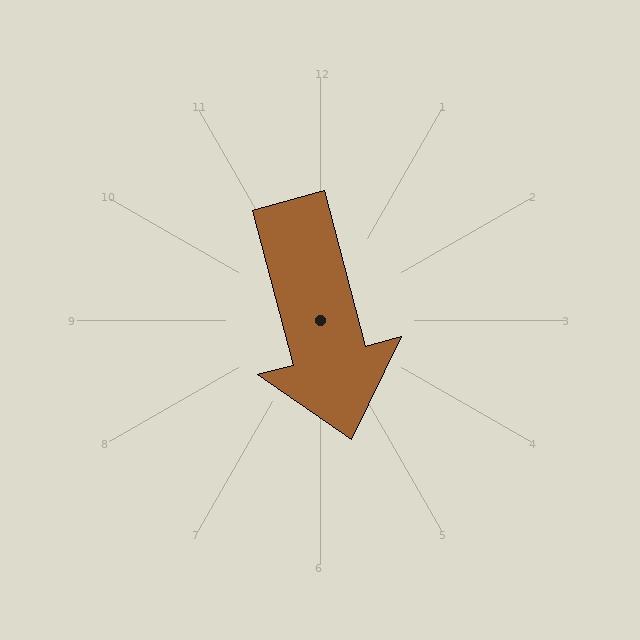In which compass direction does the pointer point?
South.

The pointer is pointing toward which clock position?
Roughly 6 o'clock.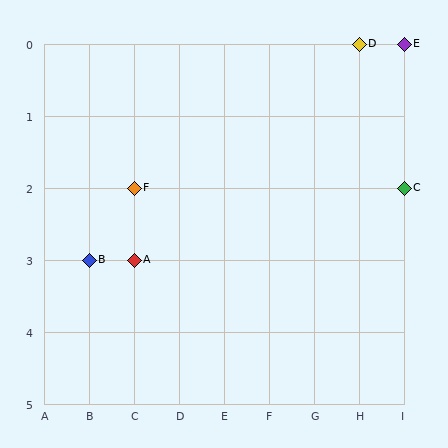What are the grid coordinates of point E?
Point E is at grid coordinates (I, 0).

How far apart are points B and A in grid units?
Points B and A are 1 column apart.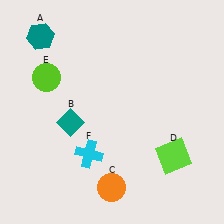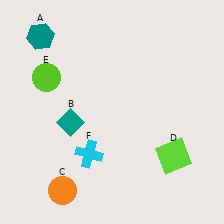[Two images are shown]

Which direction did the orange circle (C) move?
The orange circle (C) moved left.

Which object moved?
The orange circle (C) moved left.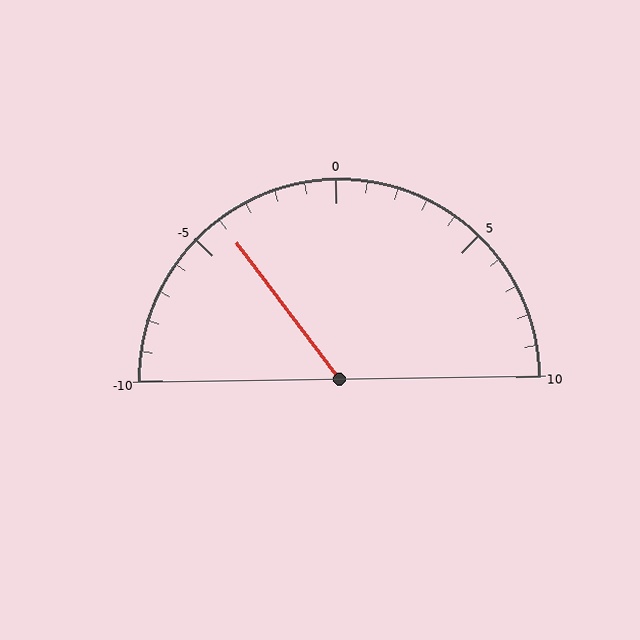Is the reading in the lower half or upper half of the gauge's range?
The reading is in the lower half of the range (-10 to 10).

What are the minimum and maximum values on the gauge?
The gauge ranges from -10 to 10.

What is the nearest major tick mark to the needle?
The nearest major tick mark is -5.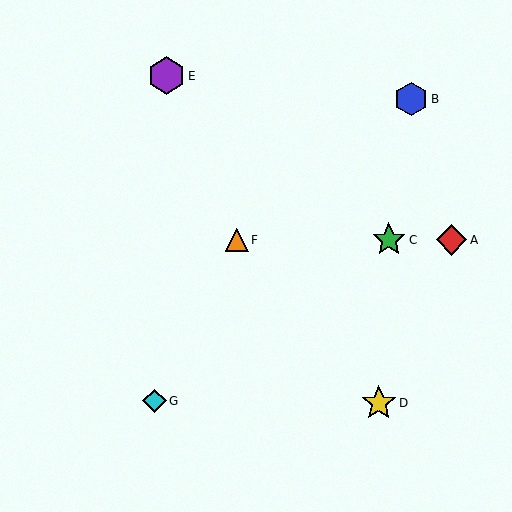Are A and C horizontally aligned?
Yes, both are at y≈240.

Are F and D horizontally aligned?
No, F is at y≈240 and D is at y≈403.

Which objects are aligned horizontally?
Objects A, C, F are aligned horizontally.